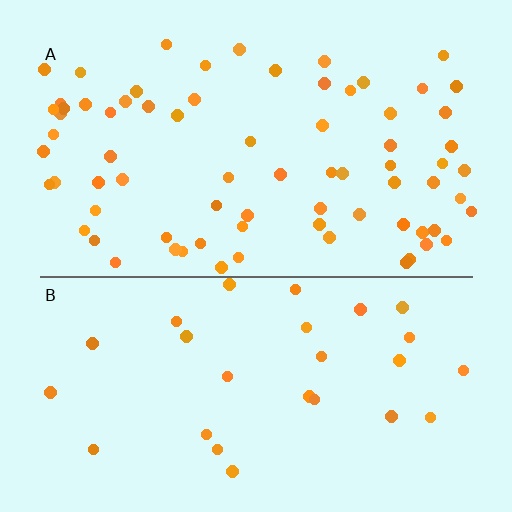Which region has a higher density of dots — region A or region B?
A (the top).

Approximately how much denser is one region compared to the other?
Approximately 2.7× — region A over region B.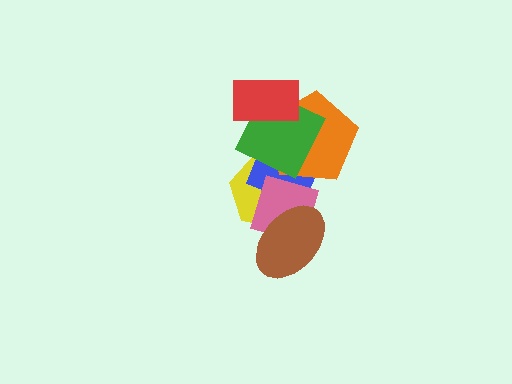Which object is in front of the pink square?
The brown ellipse is in front of the pink square.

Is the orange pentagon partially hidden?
Yes, it is partially covered by another shape.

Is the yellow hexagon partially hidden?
Yes, it is partially covered by another shape.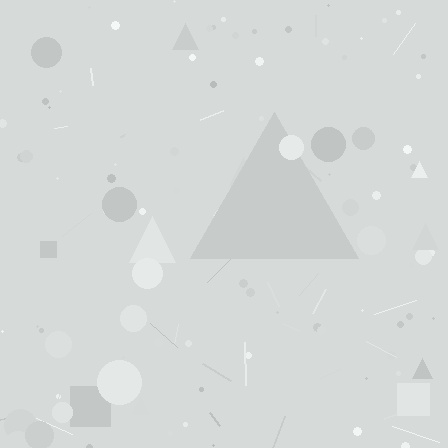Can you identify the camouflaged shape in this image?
The camouflaged shape is a triangle.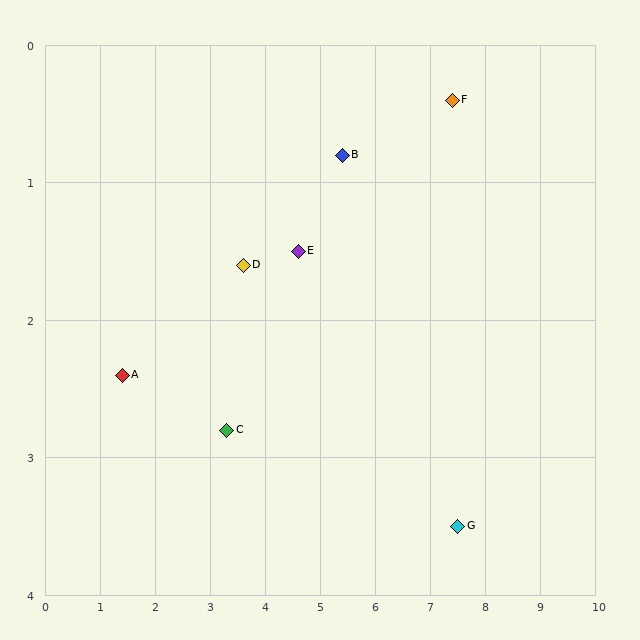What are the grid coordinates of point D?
Point D is at approximately (3.6, 1.6).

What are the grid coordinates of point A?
Point A is at approximately (1.4, 2.4).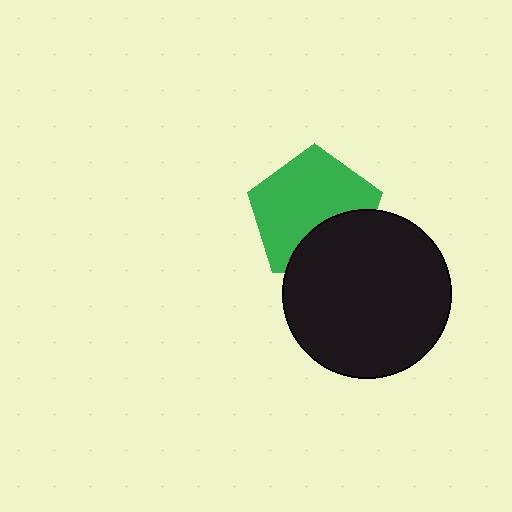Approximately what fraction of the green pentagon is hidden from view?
Roughly 32% of the green pentagon is hidden behind the black circle.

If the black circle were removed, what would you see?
You would see the complete green pentagon.